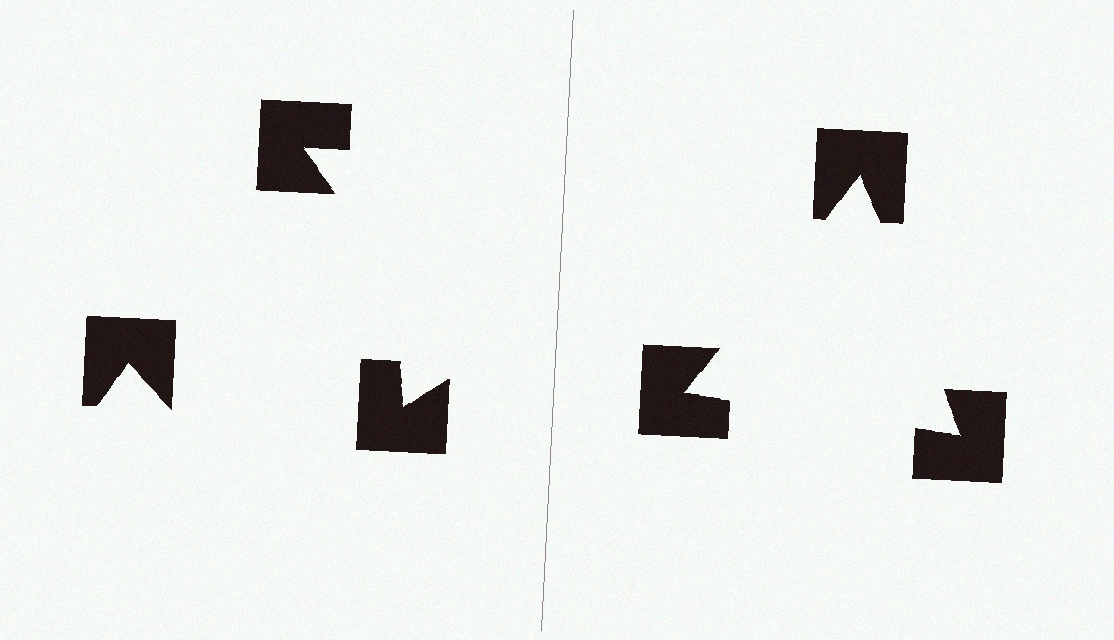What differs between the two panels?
The notched squares are positioned identically on both sides; only the wedge orientations differ. On the right they align to a triangle; on the left they are misaligned.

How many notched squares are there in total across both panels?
6 — 3 on each side.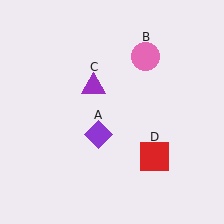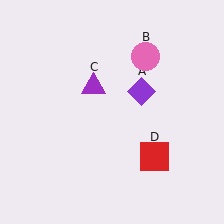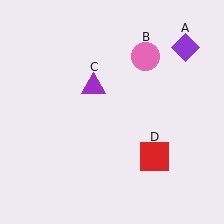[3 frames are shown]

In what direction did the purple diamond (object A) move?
The purple diamond (object A) moved up and to the right.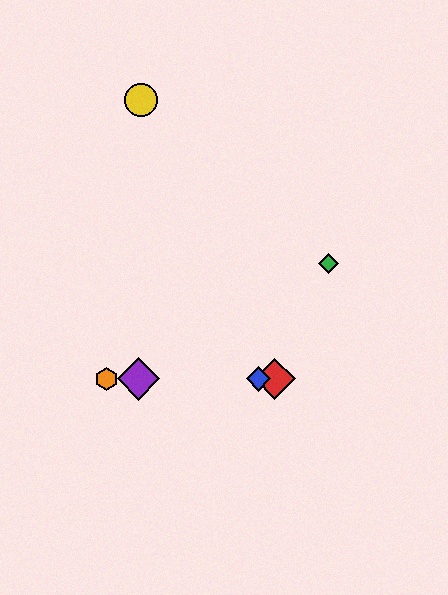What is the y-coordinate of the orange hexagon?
The orange hexagon is at y≈379.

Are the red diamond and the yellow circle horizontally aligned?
No, the red diamond is at y≈379 and the yellow circle is at y≈100.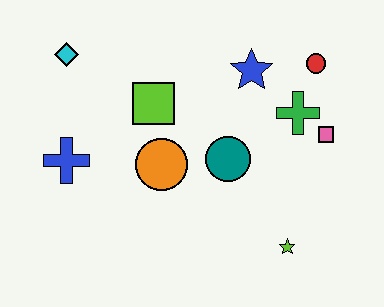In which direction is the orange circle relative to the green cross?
The orange circle is to the left of the green cross.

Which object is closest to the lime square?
The orange circle is closest to the lime square.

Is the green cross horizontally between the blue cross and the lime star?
No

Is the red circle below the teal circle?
No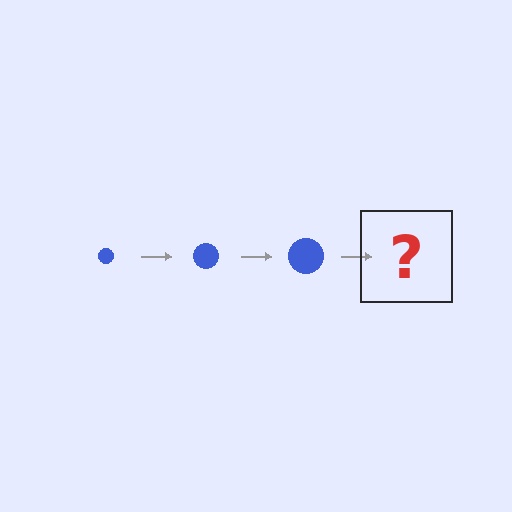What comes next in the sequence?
The next element should be a blue circle, larger than the previous one.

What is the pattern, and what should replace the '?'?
The pattern is that the circle gets progressively larger each step. The '?' should be a blue circle, larger than the previous one.